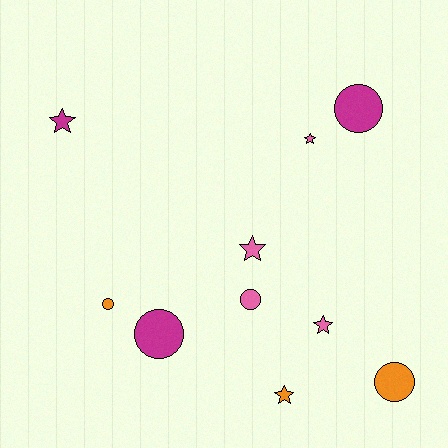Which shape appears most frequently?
Star, with 5 objects.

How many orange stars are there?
There is 1 orange star.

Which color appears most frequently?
Pink, with 4 objects.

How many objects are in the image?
There are 10 objects.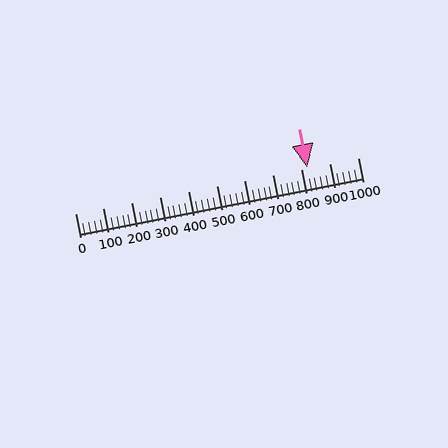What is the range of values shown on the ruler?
The ruler shows values from 0 to 1000.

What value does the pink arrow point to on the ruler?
The pink arrow points to approximately 820.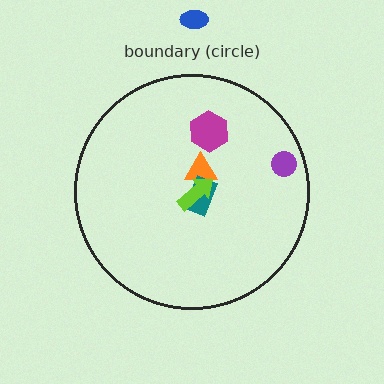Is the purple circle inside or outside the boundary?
Inside.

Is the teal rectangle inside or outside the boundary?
Inside.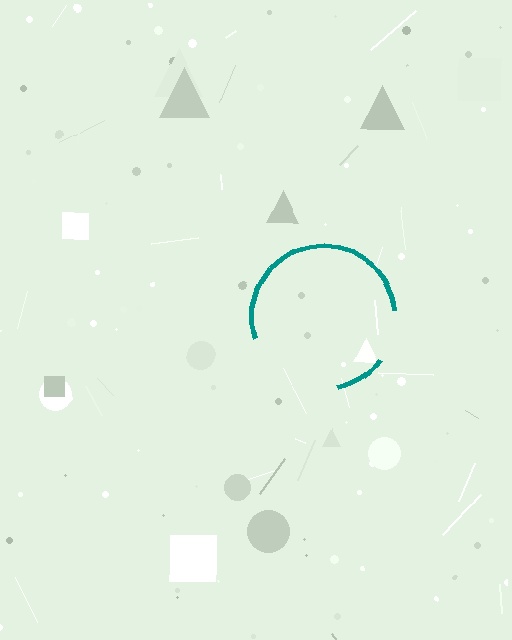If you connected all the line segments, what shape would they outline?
They would outline a circle.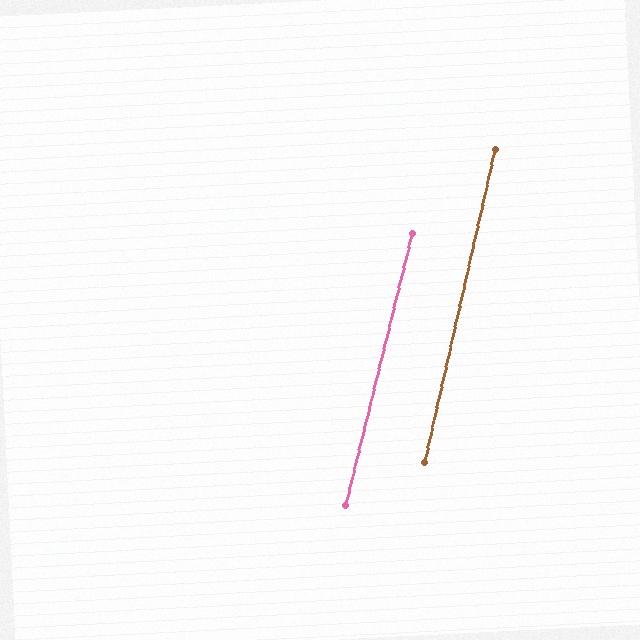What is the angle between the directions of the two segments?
Approximately 1 degree.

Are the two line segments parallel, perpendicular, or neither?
Parallel — their directions differ by only 1.0°.